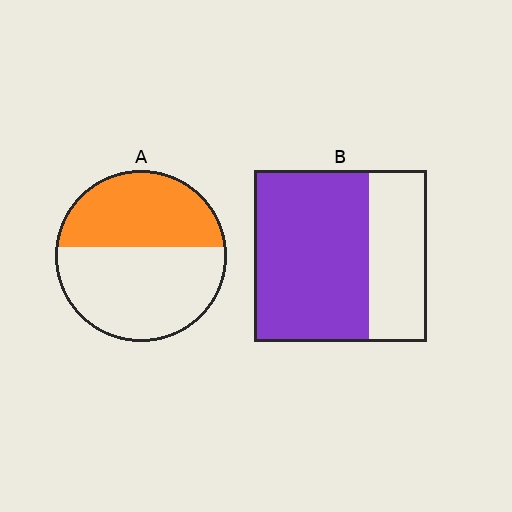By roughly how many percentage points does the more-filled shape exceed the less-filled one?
By roughly 25 percentage points (B over A).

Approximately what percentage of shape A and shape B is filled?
A is approximately 45% and B is approximately 65%.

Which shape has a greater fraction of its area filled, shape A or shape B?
Shape B.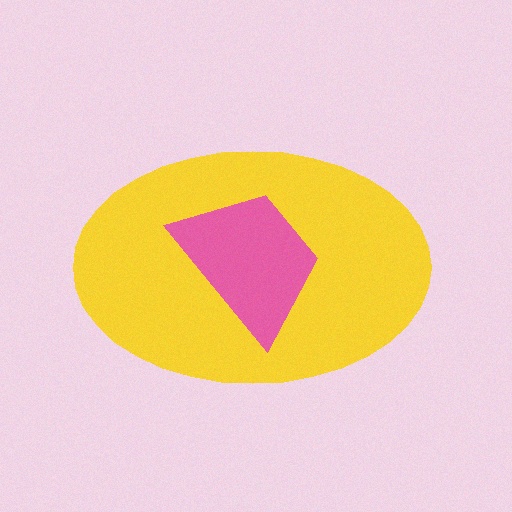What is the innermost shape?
The pink trapezoid.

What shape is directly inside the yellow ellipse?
The pink trapezoid.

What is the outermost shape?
The yellow ellipse.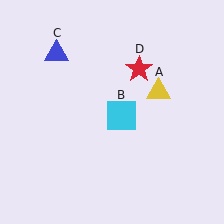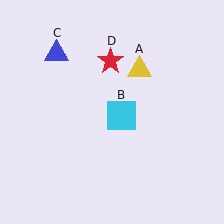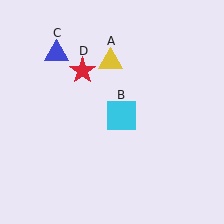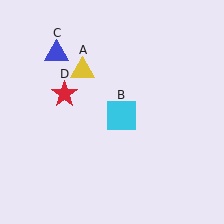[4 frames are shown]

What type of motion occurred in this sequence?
The yellow triangle (object A), red star (object D) rotated counterclockwise around the center of the scene.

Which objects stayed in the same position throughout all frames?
Cyan square (object B) and blue triangle (object C) remained stationary.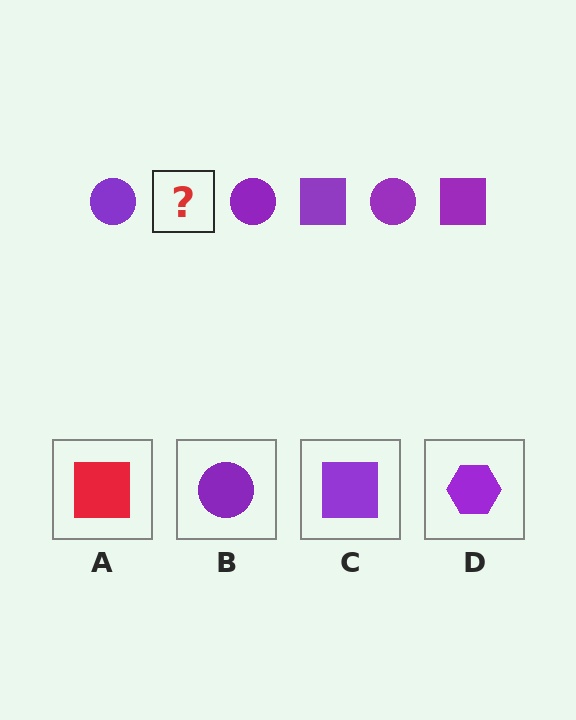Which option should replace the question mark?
Option C.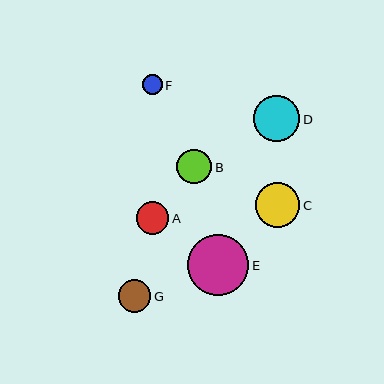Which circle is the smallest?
Circle F is the smallest with a size of approximately 20 pixels.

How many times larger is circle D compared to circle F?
Circle D is approximately 2.3 times the size of circle F.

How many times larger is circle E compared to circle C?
Circle E is approximately 1.4 times the size of circle C.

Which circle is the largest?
Circle E is the largest with a size of approximately 61 pixels.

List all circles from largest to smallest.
From largest to smallest: E, D, C, B, A, G, F.